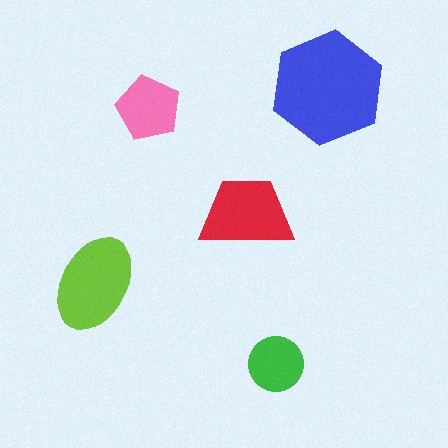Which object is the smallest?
The green circle.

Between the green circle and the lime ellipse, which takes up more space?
The lime ellipse.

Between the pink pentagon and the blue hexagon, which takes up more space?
The blue hexagon.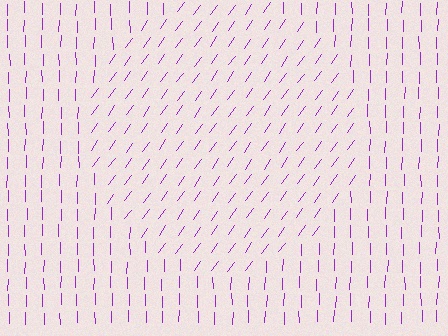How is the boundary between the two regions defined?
The boundary is defined purely by a change in line orientation (approximately 34 degrees difference). All lines are the same color and thickness.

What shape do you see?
I see a circle.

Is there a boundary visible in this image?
Yes, there is a texture boundary formed by a change in line orientation.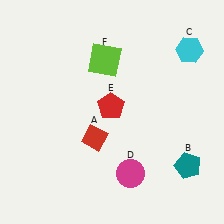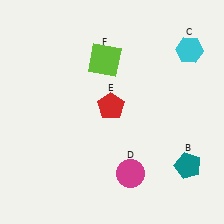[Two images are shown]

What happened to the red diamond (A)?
The red diamond (A) was removed in Image 2. It was in the bottom-left area of Image 1.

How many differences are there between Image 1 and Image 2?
There is 1 difference between the two images.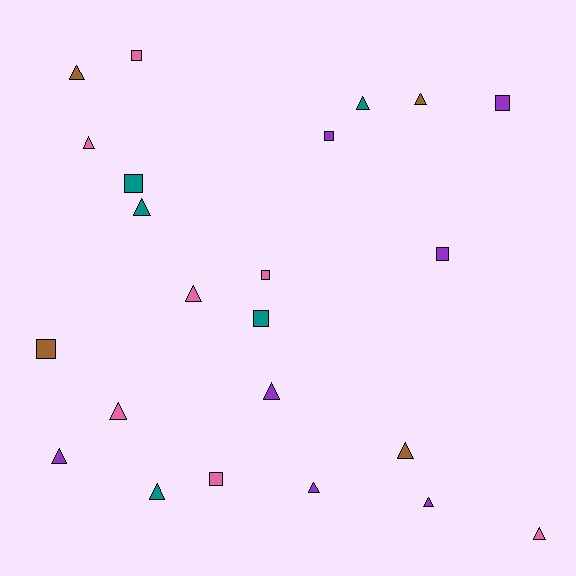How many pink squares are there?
There are 3 pink squares.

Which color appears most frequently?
Purple, with 7 objects.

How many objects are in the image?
There are 23 objects.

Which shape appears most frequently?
Triangle, with 14 objects.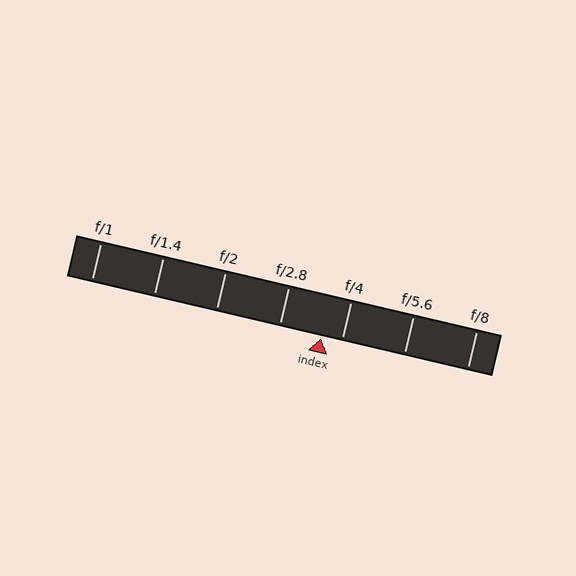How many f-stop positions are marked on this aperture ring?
There are 7 f-stop positions marked.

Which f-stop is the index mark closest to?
The index mark is closest to f/4.